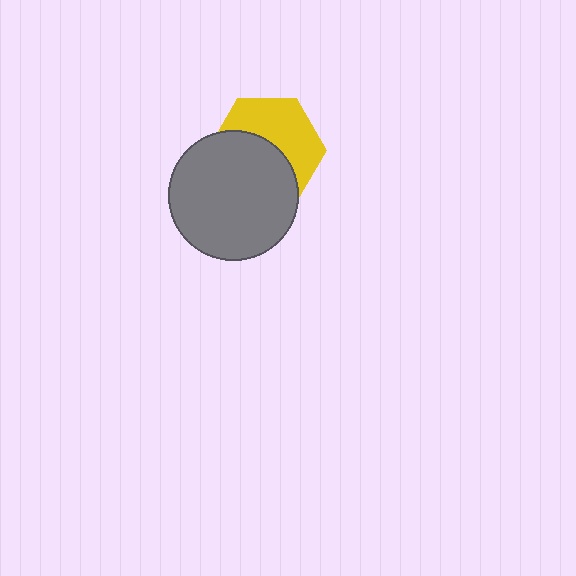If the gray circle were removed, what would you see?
You would see the complete yellow hexagon.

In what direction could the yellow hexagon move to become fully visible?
The yellow hexagon could move up. That would shift it out from behind the gray circle entirely.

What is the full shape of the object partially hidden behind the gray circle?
The partially hidden object is a yellow hexagon.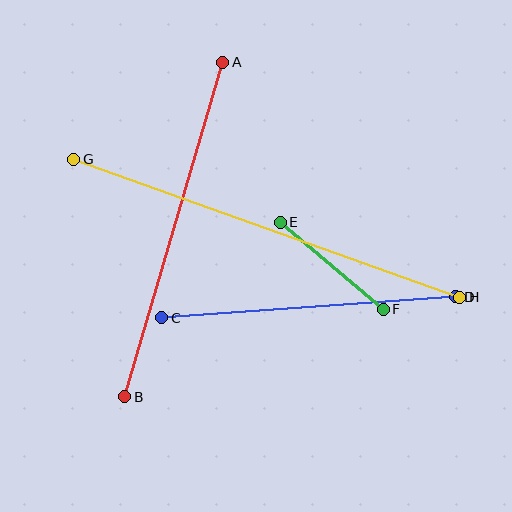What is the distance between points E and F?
The distance is approximately 135 pixels.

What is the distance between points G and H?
The distance is approximately 410 pixels.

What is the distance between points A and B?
The distance is approximately 348 pixels.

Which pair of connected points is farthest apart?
Points G and H are farthest apart.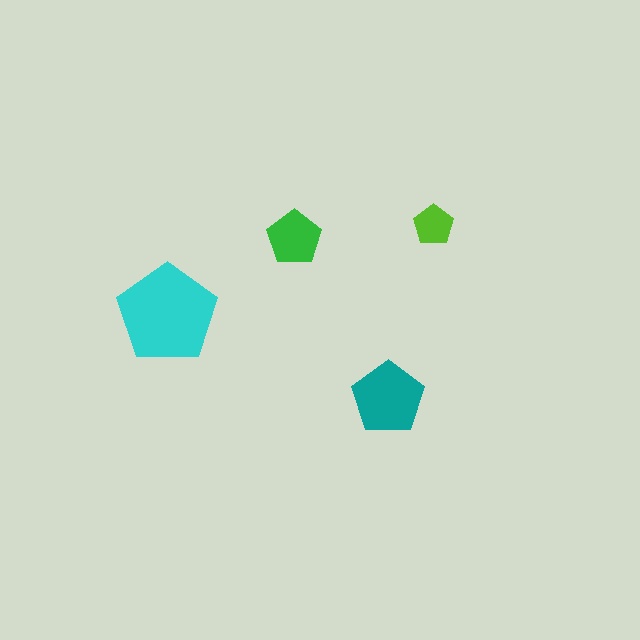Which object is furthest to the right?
The lime pentagon is rightmost.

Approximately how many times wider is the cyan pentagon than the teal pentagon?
About 1.5 times wider.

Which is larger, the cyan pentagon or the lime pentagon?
The cyan one.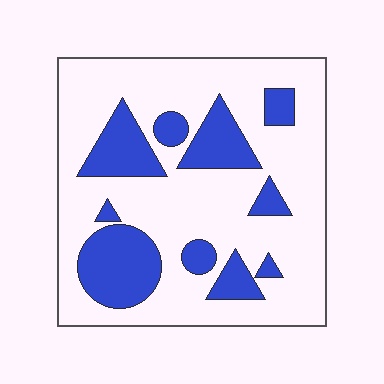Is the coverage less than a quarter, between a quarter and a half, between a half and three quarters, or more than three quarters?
Between a quarter and a half.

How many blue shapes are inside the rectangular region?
10.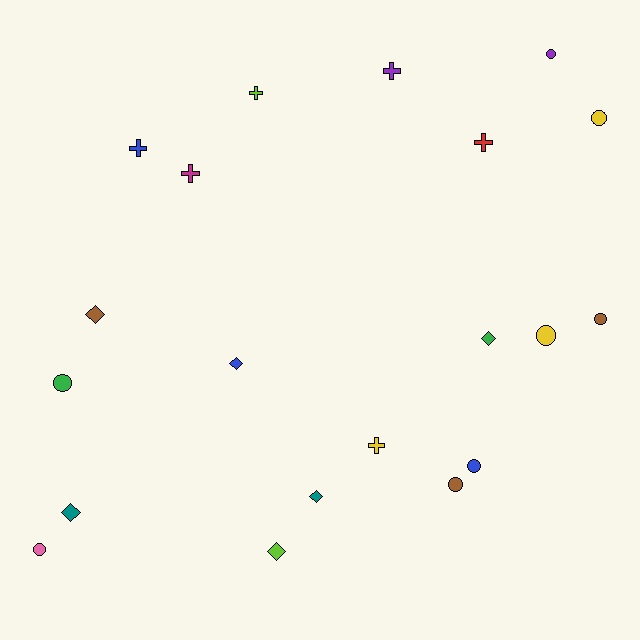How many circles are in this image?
There are 8 circles.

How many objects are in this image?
There are 20 objects.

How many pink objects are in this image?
There is 1 pink object.